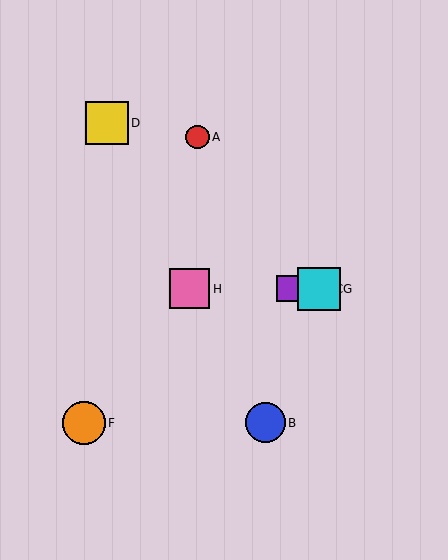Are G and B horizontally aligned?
No, G is at y≈289 and B is at y≈423.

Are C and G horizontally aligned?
Yes, both are at y≈289.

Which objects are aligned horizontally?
Objects C, E, G, H are aligned horizontally.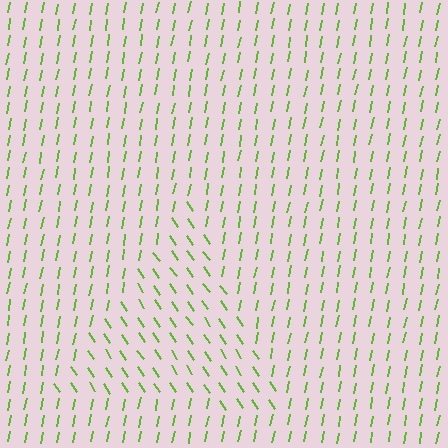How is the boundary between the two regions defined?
The boundary is defined purely by a change in line orientation (approximately 45 degrees difference). All lines are the same color and thickness.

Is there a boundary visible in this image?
Yes, there is a texture boundary formed by a change in line orientation.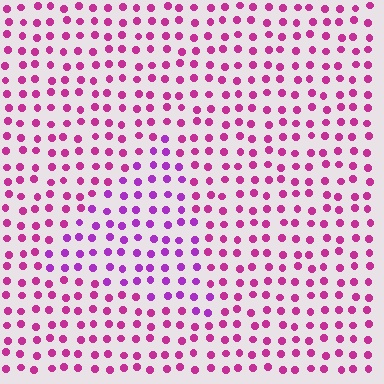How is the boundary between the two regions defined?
The boundary is defined purely by a slight shift in hue (about 29 degrees). Spacing, size, and orientation are identical on both sides.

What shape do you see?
I see a triangle.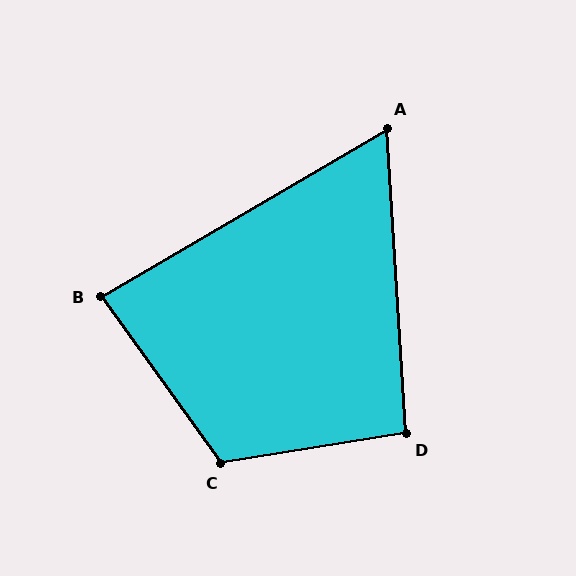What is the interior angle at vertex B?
Approximately 85 degrees (acute).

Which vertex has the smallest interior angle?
A, at approximately 63 degrees.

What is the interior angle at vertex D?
Approximately 95 degrees (obtuse).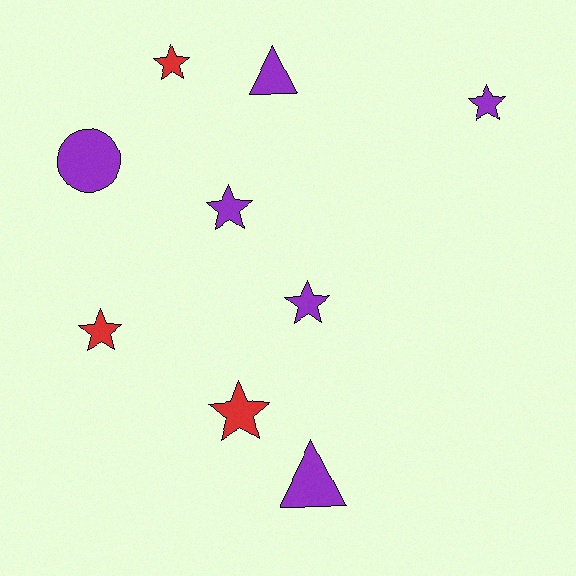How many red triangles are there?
There are no red triangles.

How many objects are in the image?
There are 9 objects.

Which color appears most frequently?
Purple, with 6 objects.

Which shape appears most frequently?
Star, with 6 objects.